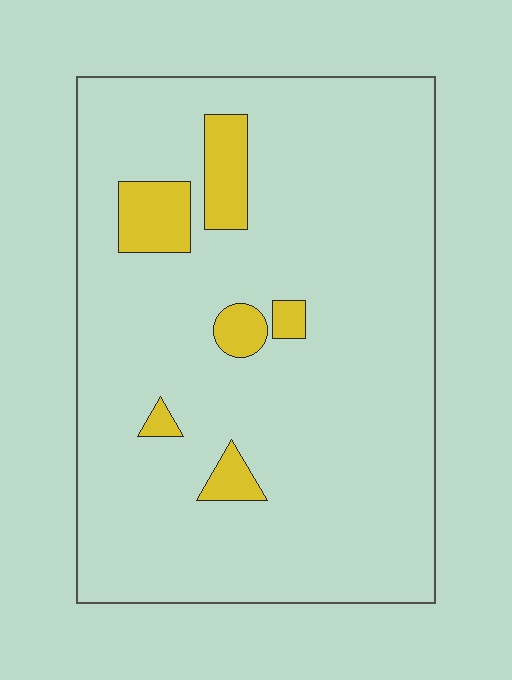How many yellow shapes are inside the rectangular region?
6.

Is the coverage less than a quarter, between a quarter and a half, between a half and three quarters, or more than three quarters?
Less than a quarter.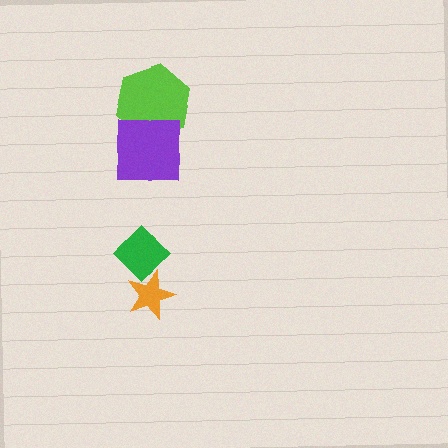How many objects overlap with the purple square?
1 object overlaps with the purple square.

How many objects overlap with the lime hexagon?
1 object overlaps with the lime hexagon.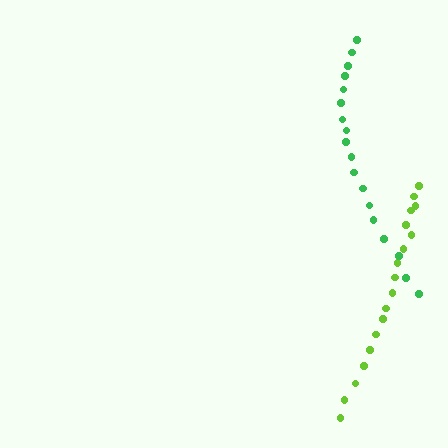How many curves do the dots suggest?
There are 2 distinct paths.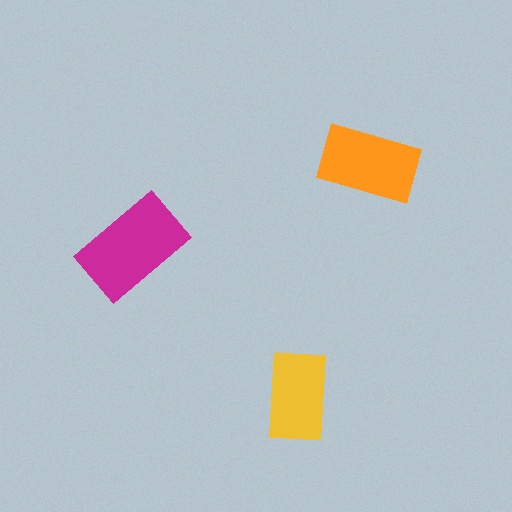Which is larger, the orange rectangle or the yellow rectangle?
The orange one.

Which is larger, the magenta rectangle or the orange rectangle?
The magenta one.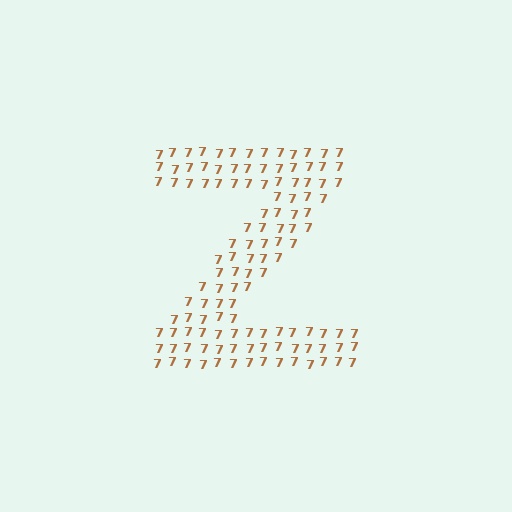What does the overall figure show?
The overall figure shows the letter Z.